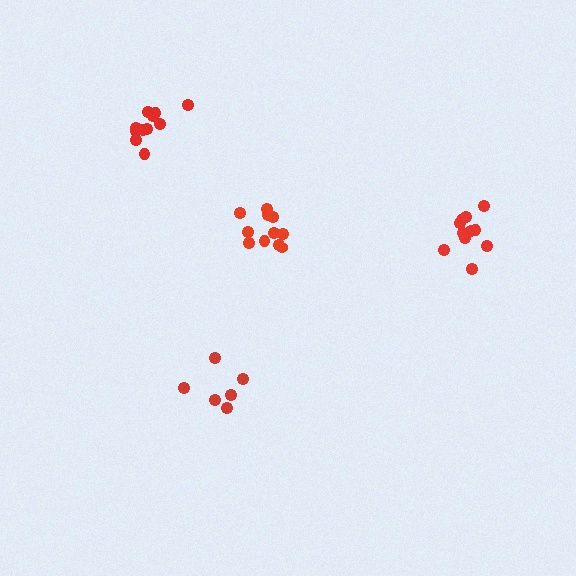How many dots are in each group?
Group 1: 6 dots, Group 2: 11 dots, Group 3: 11 dots, Group 4: 11 dots (39 total).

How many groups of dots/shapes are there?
There are 4 groups.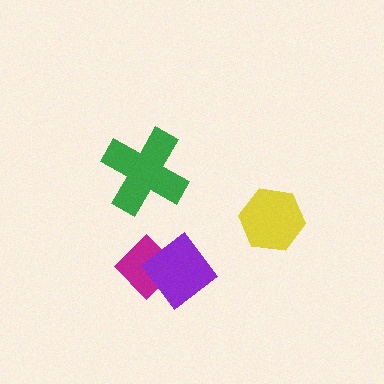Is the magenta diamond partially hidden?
Yes, it is partially covered by another shape.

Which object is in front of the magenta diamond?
The purple diamond is in front of the magenta diamond.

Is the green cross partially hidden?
No, no other shape covers it.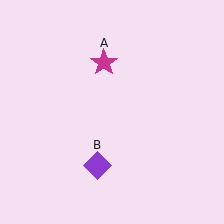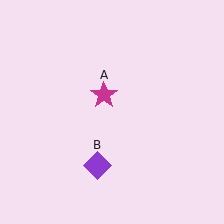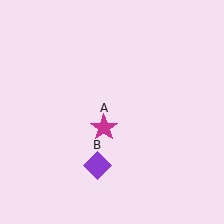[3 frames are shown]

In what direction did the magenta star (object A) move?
The magenta star (object A) moved down.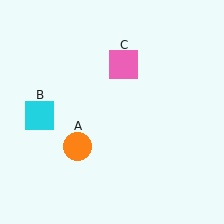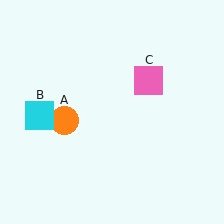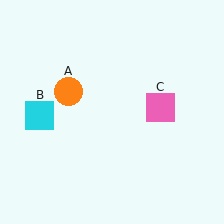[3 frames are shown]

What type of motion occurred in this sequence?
The orange circle (object A), pink square (object C) rotated clockwise around the center of the scene.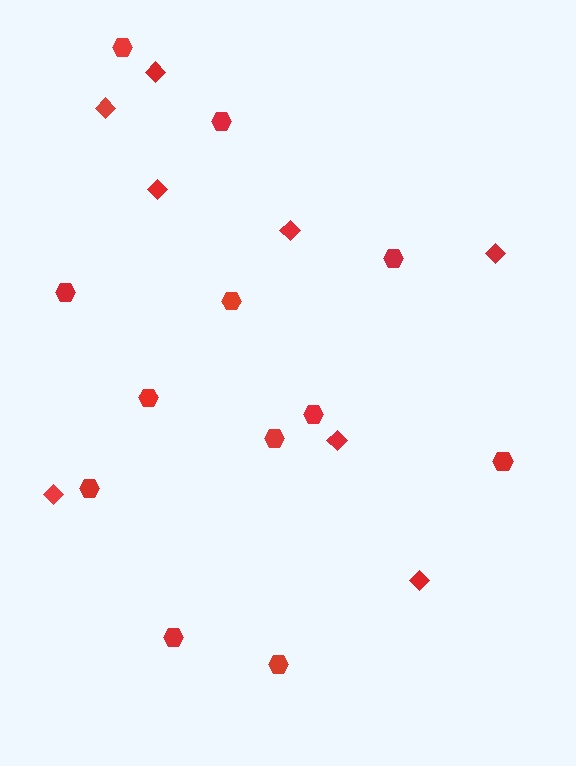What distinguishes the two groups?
There are 2 groups: one group of hexagons (12) and one group of diamonds (8).